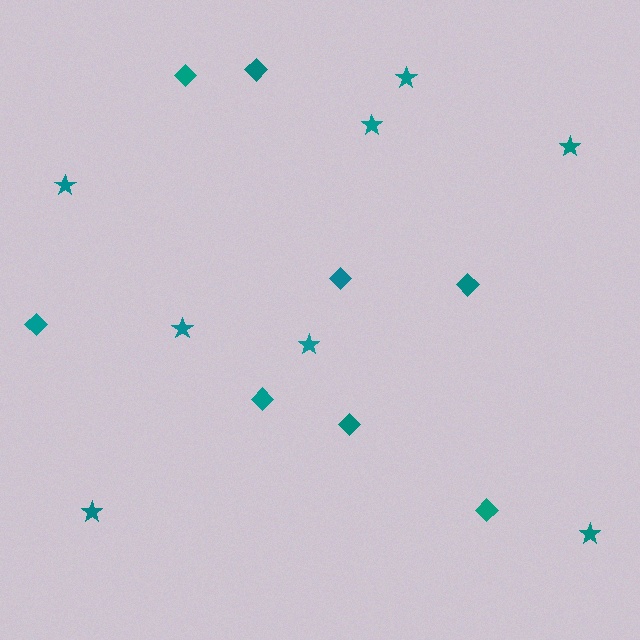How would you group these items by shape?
There are 2 groups: one group of diamonds (8) and one group of stars (8).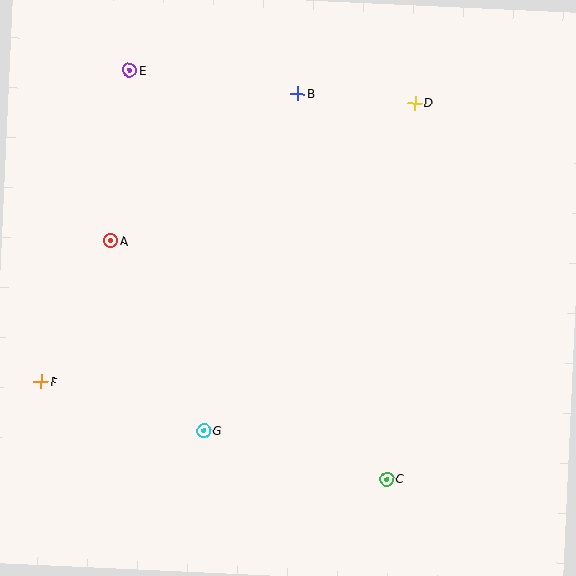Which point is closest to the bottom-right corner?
Point C is closest to the bottom-right corner.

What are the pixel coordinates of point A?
Point A is at (111, 241).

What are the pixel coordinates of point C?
Point C is at (387, 479).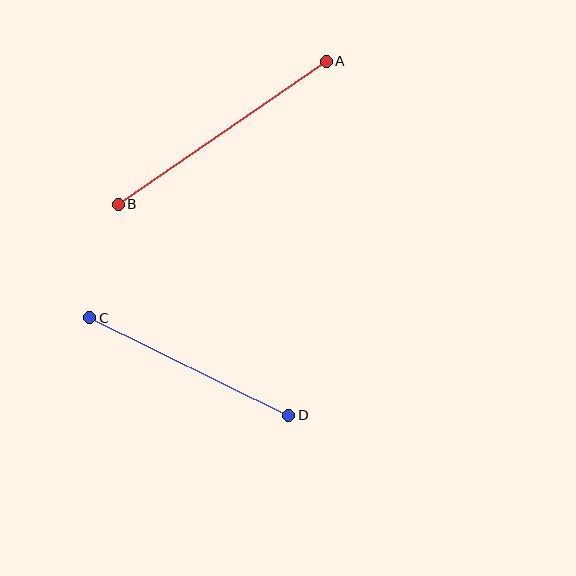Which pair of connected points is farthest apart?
Points A and B are farthest apart.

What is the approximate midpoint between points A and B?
The midpoint is at approximately (222, 133) pixels.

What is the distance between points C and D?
The distance is approximately 222 pixels.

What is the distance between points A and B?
The distance is approximately 252 pixels.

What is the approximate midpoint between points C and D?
The midpoint is at approximately (189, 367) pixels.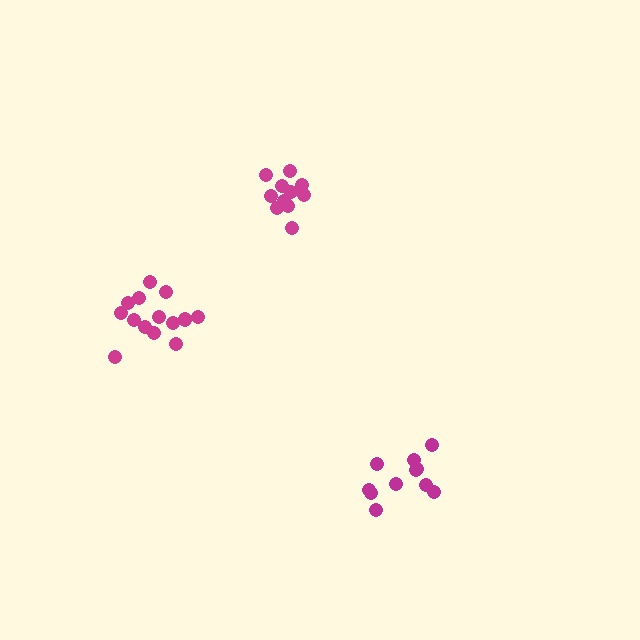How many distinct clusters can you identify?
There are 3 distinct clusters.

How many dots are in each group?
Group 1: 14 dots, Group 2: 11 dots, Group 3: 11 dots (36 total).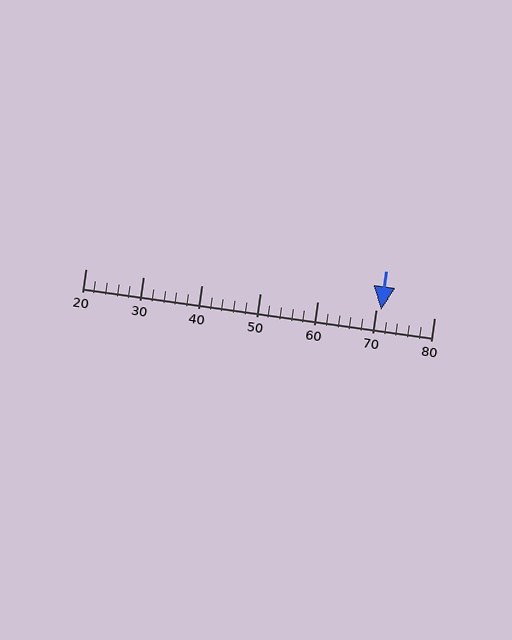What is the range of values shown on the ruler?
The ruler shows values from 20 to 80.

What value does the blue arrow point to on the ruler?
The blue arrow points to approximately 71.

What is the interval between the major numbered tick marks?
The major tick marks are spaced 10 units apart.